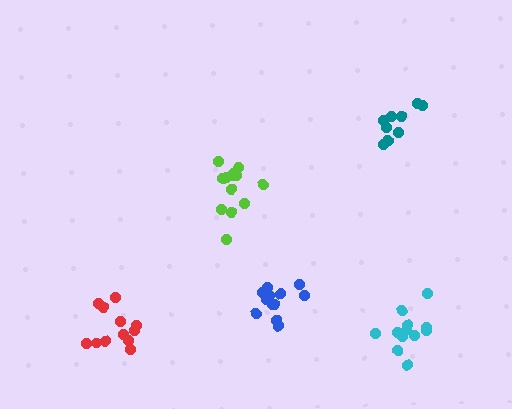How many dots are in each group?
Group 1: 12 dots, Group 2: 9 dots, Group 3: 12 dots, Group 4: 13 dots, Group 5: 12 dots (58 total).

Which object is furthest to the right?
The cyan cluster is rightmost.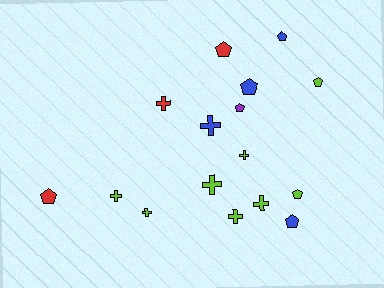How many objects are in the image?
There are 16 objects.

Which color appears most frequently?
Lime, with 8 objects.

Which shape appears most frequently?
Cross, with 8 objects.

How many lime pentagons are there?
There are 2 lime pentagons.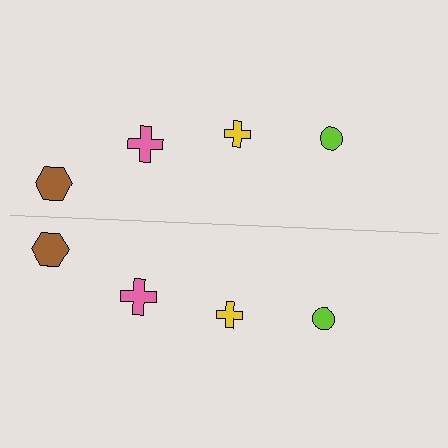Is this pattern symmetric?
Yes, this pattern has bilateral (reflection) symmetry.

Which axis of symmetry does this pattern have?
The pattern has a horizontal axis of symmetry running through the center of the image.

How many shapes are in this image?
There are 8 shapes in this image.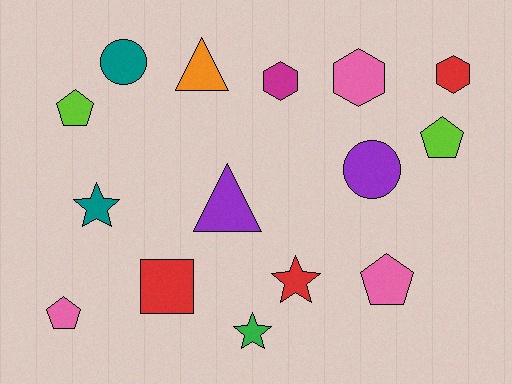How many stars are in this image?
There are 3 stars.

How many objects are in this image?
There are 15 objects.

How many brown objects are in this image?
There are no brown objects.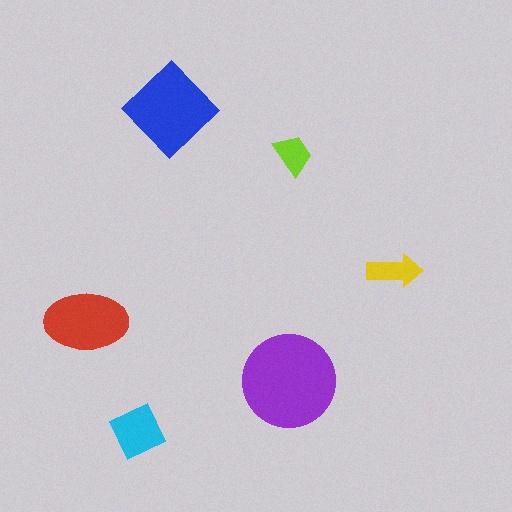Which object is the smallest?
The lime trapezoid.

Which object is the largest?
The purple circle.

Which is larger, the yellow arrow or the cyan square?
The cyan square.